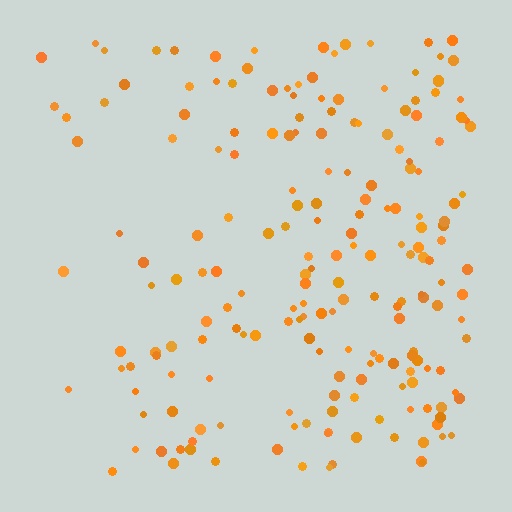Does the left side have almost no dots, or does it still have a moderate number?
Still a moderate number, just noticeably fewer than the right.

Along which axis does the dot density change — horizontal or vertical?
Horizontal.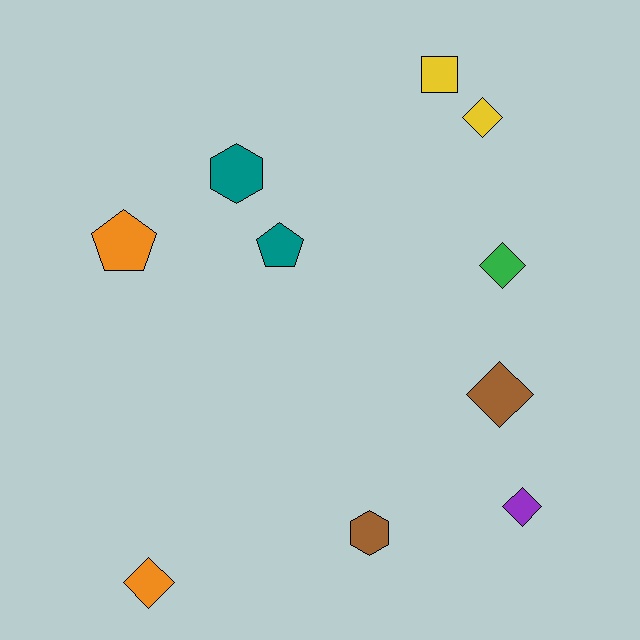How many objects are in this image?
There are 10 objects.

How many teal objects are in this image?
There are 2 teal objects.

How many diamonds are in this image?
There are 5 diamonds.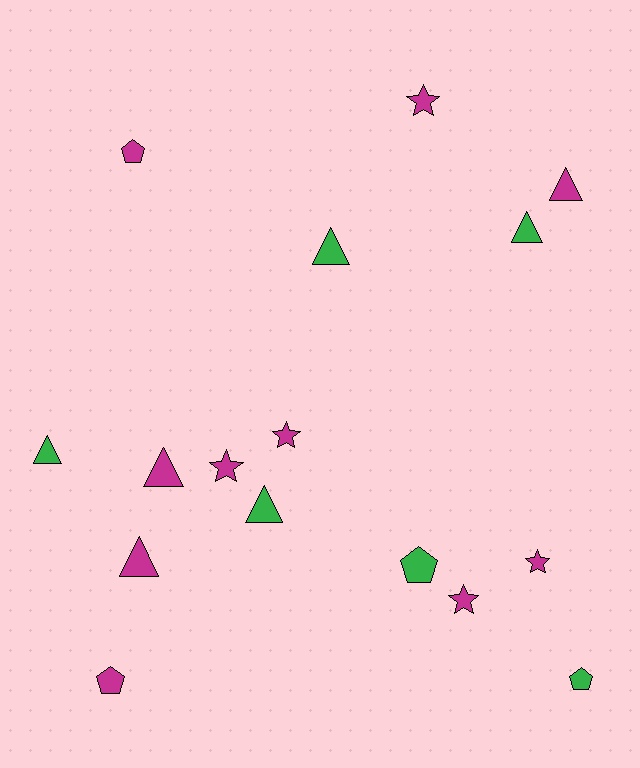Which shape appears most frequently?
Triangle, with 7 objects.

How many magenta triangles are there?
There are 3 magenta triangles.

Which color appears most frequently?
Magenta, with 10 objects.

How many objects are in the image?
There are 16 objects.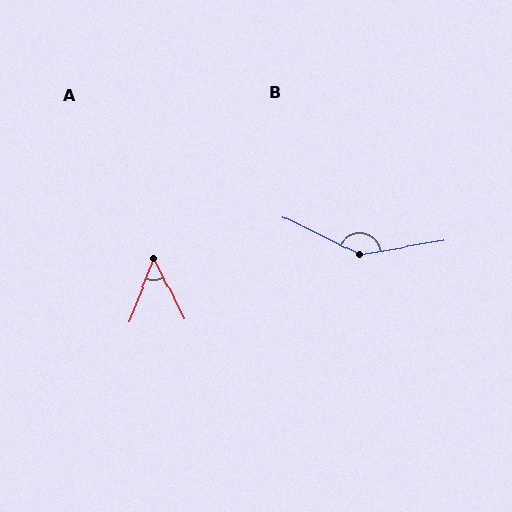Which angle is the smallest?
A, at approximately 47 degrees.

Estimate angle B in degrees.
Approximately 144 degrees.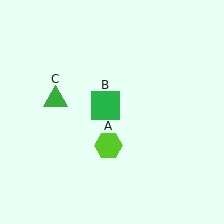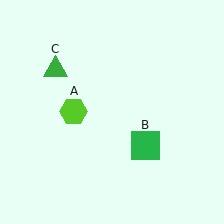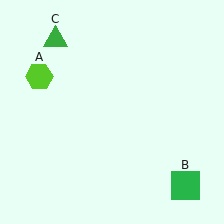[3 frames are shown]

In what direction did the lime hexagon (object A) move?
The lime hexagon (object A) moved up and to the left.